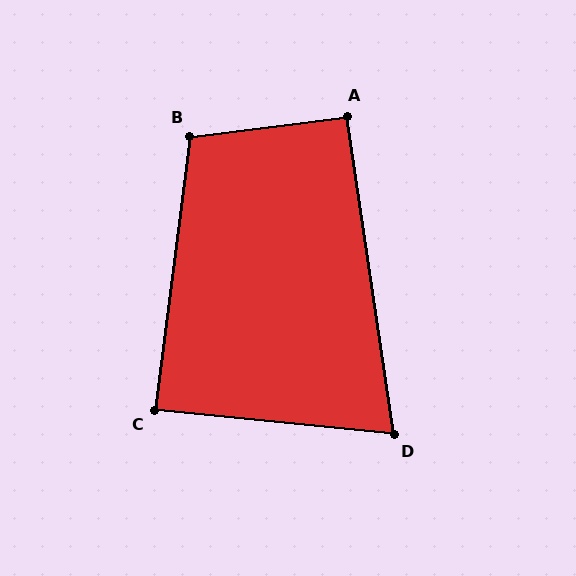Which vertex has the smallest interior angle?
D, at approximately 76 degrees.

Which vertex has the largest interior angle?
B, at approximately 104 degrees.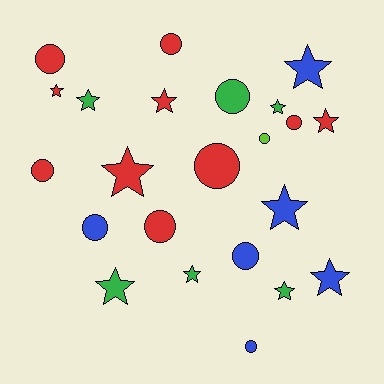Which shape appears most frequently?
Star, with 12 objects.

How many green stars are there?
There are 5 green stars.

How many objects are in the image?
There are 23 objects.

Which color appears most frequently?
Red, with 10 objects.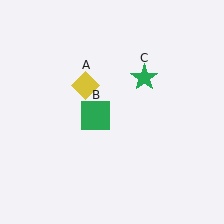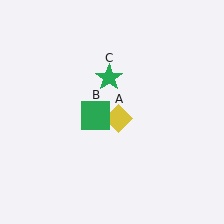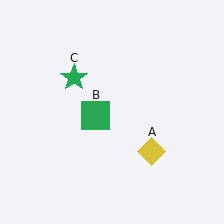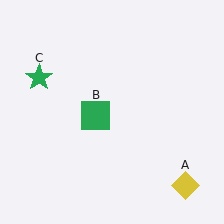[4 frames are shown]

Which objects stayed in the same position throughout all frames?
Green square (object B) remained stationary.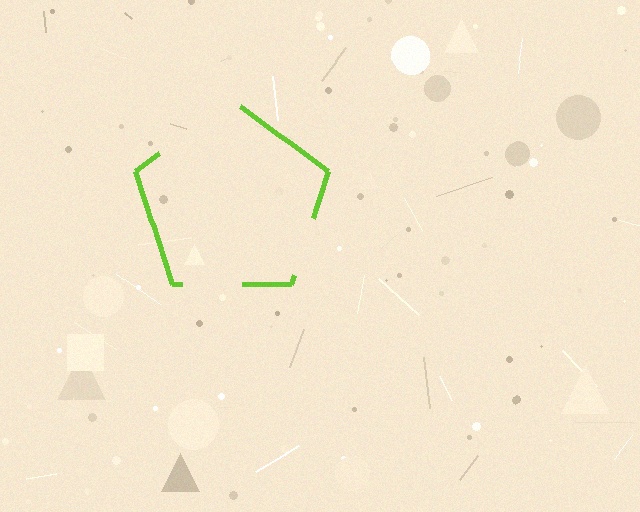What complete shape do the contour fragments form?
The contour fragments form a pentagon.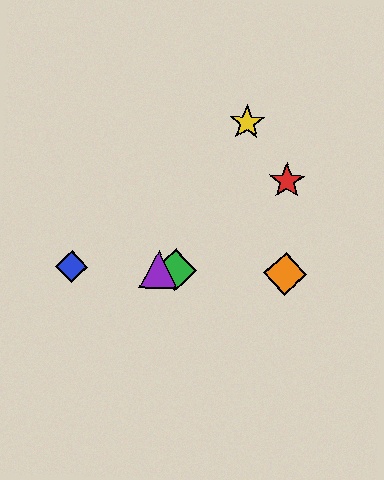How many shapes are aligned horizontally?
4 shapes (the blue diamond, the green diamond, the purple triangle, the orange diamond) are aligned horizontally.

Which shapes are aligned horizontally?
The blue diamond, the green diamond, the purple triangle, the orange diamond are aligned horizontally.